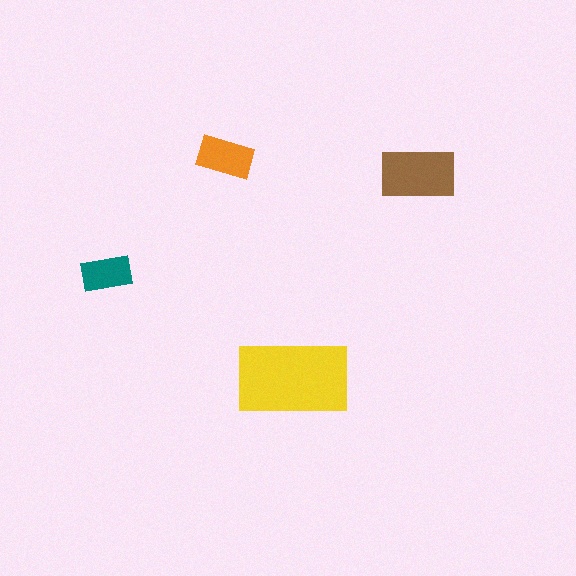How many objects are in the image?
There are 4 objects in the image.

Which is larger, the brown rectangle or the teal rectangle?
The brown one.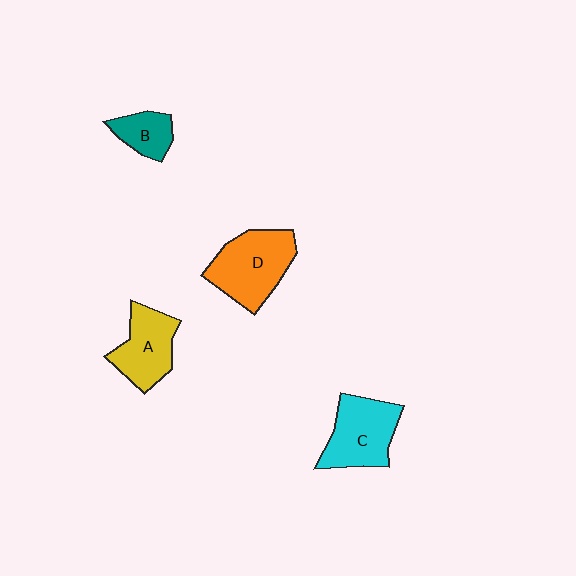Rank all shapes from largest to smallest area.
From largest to smallest: D (orange), C (cyan), A (yellow), B (teal).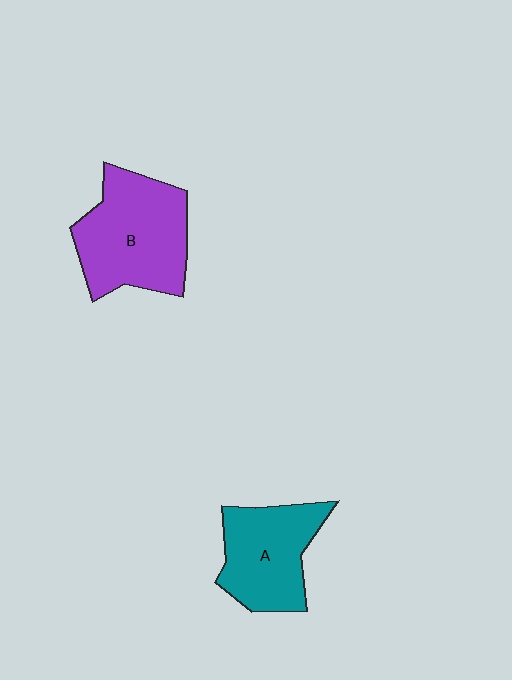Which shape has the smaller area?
Shape A (teal).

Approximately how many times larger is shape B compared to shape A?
Approximately 1.3 times.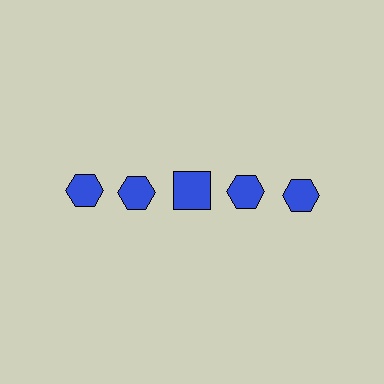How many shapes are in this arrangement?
There are 5 shapes arranged in a grid pattern.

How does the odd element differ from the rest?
It has a different shape: square instead of hexagon.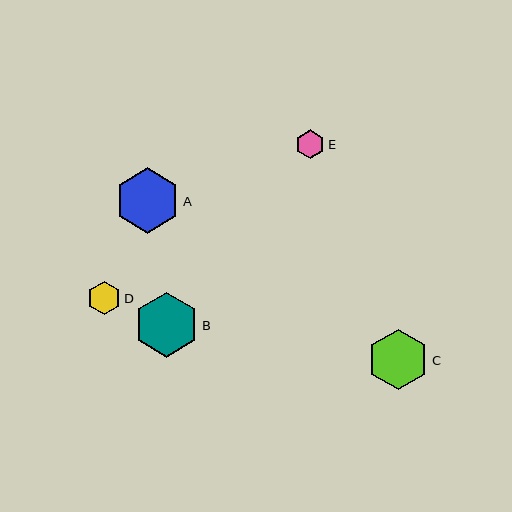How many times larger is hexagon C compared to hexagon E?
Hexagon C is approximately 2.1 times the size of hexagon E.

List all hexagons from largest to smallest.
From largest to smallest: A, B, C, D, E.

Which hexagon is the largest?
Hexagon A is the largest with a size of approximately 65 pixels.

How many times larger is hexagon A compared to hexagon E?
Hexagon A is approximately 2.3 times the size of hexagon E.